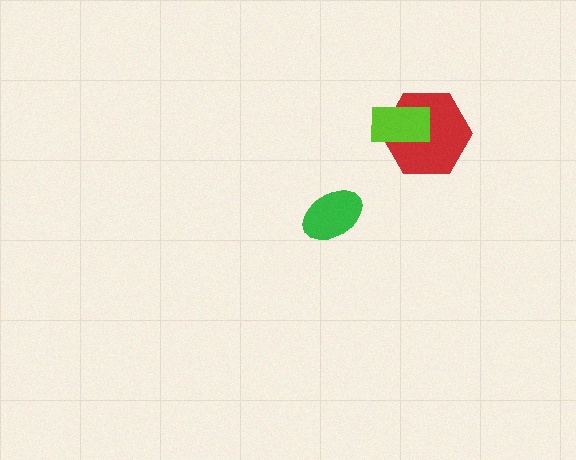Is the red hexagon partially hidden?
Yes, it is partially covered by another shape.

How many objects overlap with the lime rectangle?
1 object overlaps with the lime rectangle.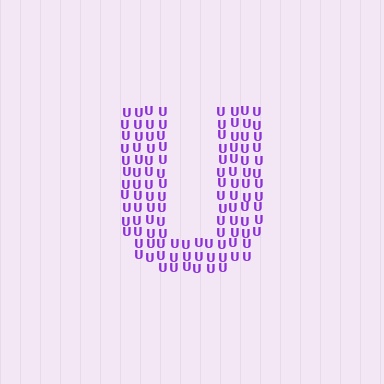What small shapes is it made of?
It is made of small letter U's.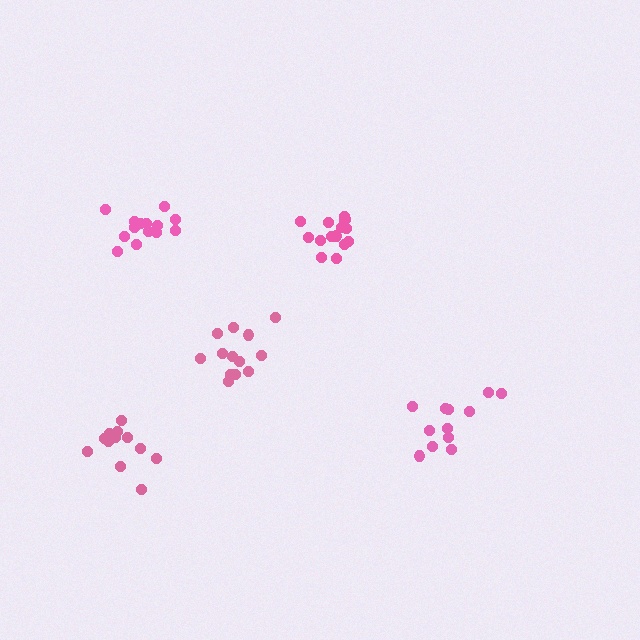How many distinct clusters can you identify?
There are 5 distinct clusters.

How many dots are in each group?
Group 1: 12 dots, Group 2: 14 dots, Group 3: 13 dots, Group 4: 12 dots, Group 5: 14 dots (65 total).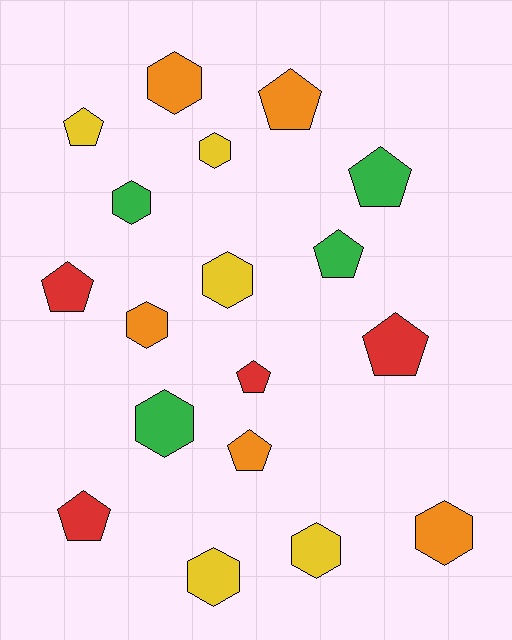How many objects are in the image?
There are 18 objects.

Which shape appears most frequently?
Pentagon, with 9 objects.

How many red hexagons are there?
There are no red hexagons.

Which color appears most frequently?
Orange, with 5 objects.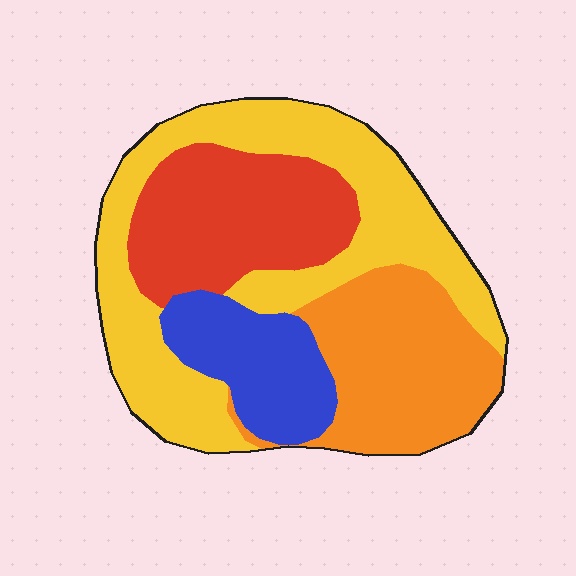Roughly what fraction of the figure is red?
Red takes up less than a quarter of the figure.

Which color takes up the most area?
Yellow, at roughly 40%.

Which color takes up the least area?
Blue, at roughly 15%.